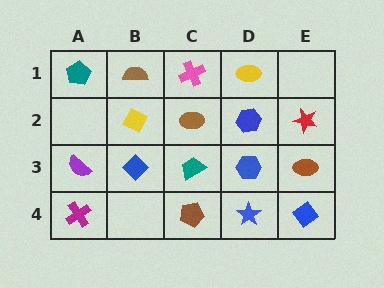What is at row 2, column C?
A brown ellipse.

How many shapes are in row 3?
5 shapes.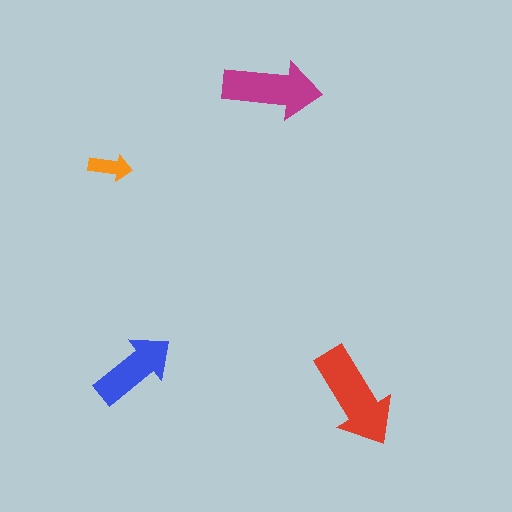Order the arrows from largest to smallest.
the red one, the magenta one, the blue one, the orange one.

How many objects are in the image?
There are 4 objects in the image.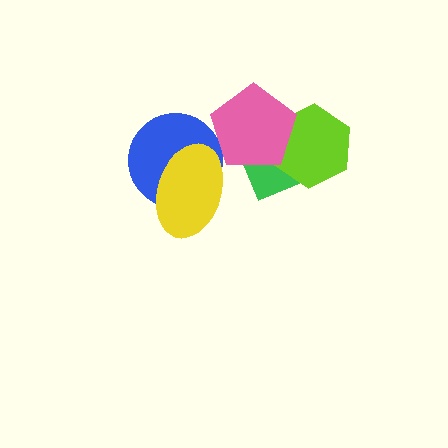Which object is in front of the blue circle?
The yellow ellipse is in front of the blue circle.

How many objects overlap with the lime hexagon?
2 objects overlap with the lime hexagon.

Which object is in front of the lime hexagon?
The pink pentagon is in front of the lime hexagon.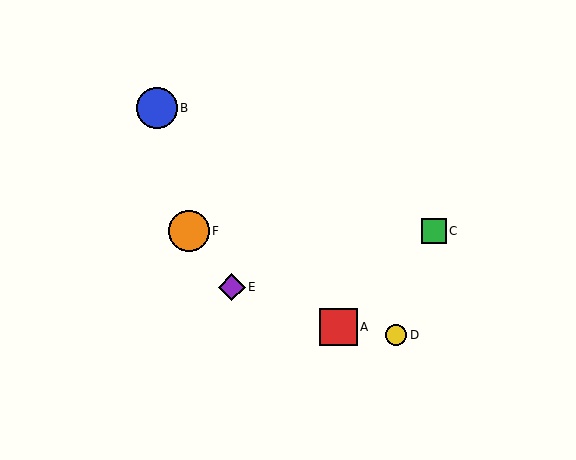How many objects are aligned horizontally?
2 objects (C, F) are aligned horizontally.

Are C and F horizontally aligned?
Yes, both are at y≈231.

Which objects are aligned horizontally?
Objects C, F are aligned horizontally.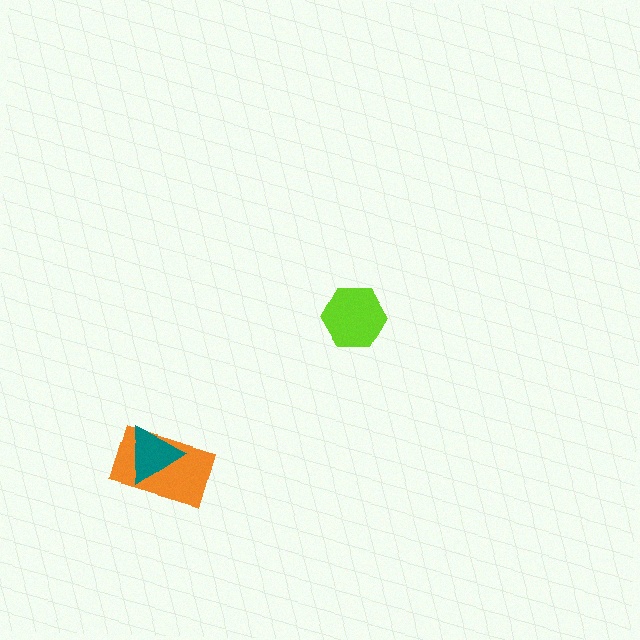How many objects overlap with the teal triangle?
1 object overlaps with the teal triangle.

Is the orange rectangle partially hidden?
Yes, it is partially covered by another shape.